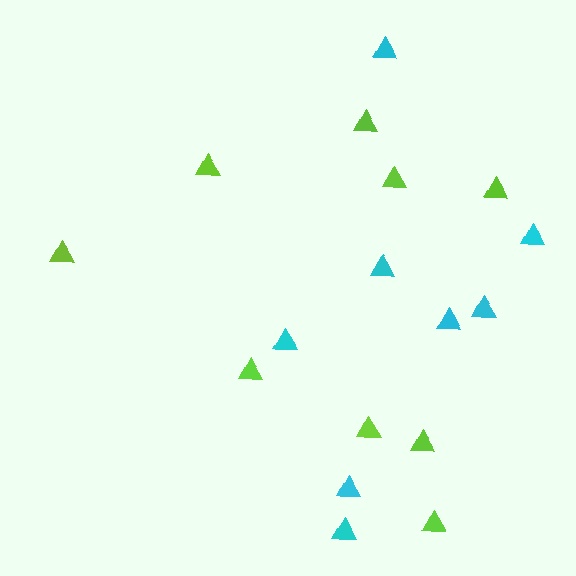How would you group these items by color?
There are 2 groups: one group of cyan triangles (8) and one group of lime triangles (9).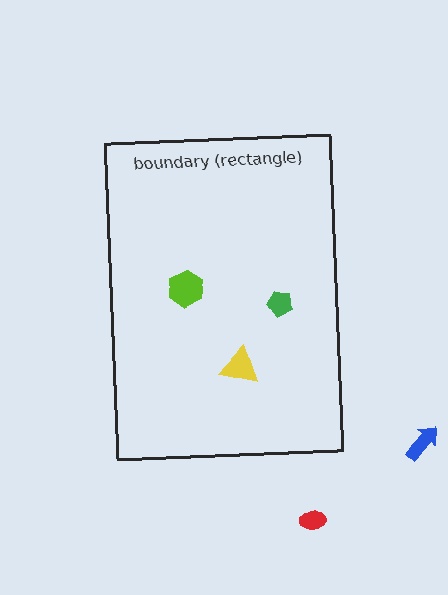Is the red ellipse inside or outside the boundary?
Outside.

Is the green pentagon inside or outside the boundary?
Inside.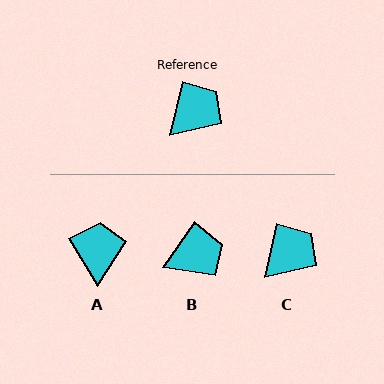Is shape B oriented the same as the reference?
No, it is off by about 22 degrees.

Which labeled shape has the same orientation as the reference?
C.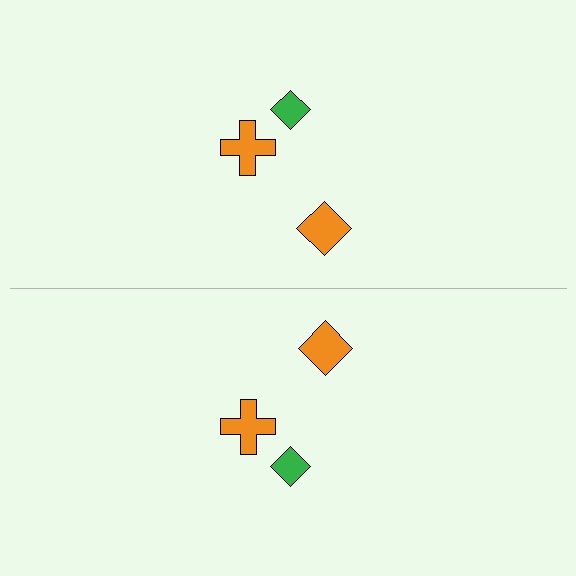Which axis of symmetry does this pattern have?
The pattern has a horizontal axis of symmetry running through the center of the image.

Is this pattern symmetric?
Yes, this pattern has bilateral (reflection) symmetry.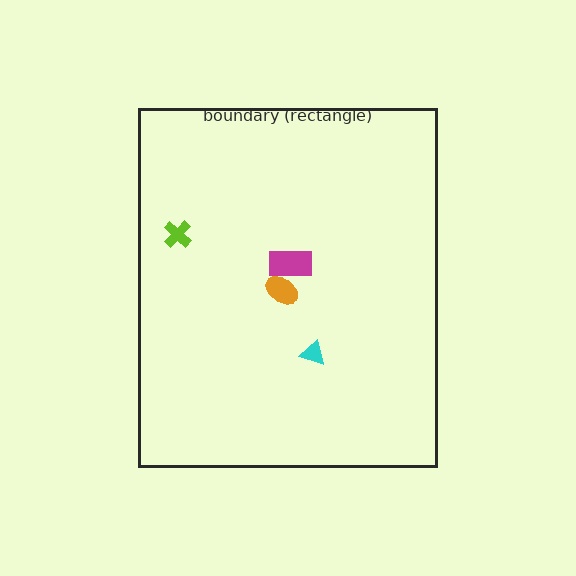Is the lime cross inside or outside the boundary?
Inside.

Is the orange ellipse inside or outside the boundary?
Inside.